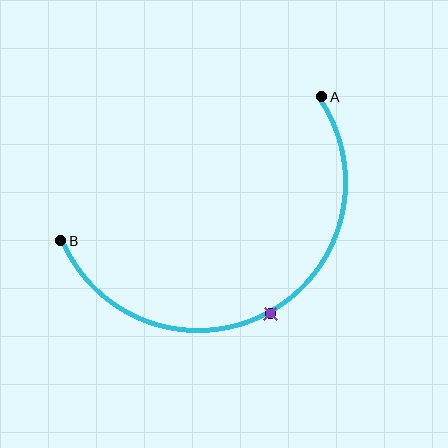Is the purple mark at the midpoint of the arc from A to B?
Yes. The purple mark lies on the arc at equal arc-length from both A and B — it is the arc midpoint.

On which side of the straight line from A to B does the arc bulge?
The arc bulges below the straight line connecting A and B.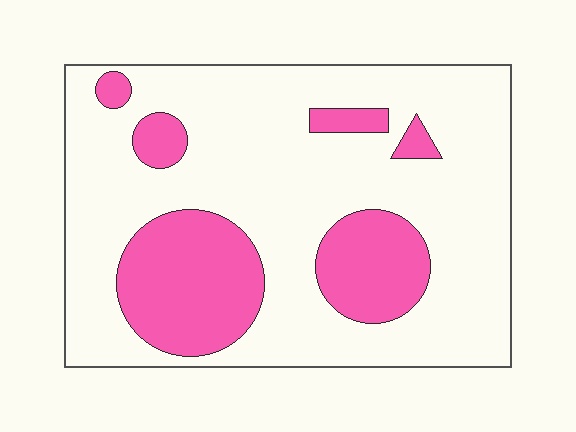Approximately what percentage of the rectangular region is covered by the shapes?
Approximately 25%.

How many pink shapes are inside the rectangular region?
6.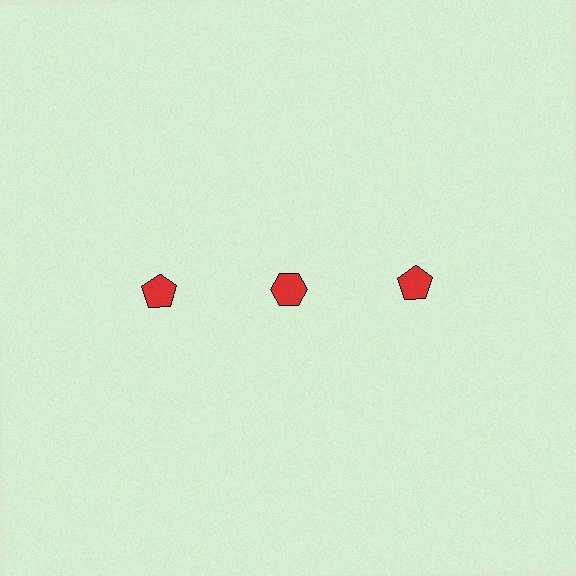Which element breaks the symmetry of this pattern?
The red hexagon in the top row, second from left column breaks the symmetry. All other shapes are red pentagons.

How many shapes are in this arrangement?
There are 3 shapes arranged in a grid pattern.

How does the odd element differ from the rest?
It has a different shape: hexagon instead of pentagon.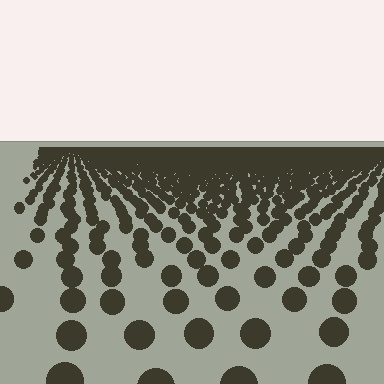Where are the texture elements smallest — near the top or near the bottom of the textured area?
Near the top.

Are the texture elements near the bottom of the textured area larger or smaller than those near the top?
Larger. Near the bottom, elements are closer to the viewer and appear at a bigger on-screen size.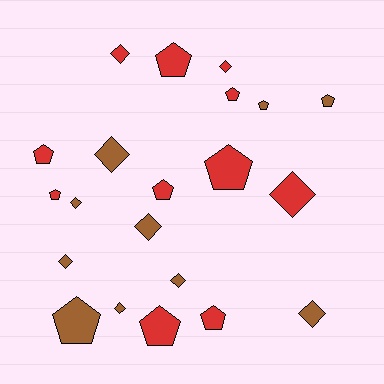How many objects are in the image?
There are 21 objects.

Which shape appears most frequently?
Pentagon, with 11 objects.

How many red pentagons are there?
There are 8 red pentagons.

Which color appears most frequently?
Red, with 11 objects.